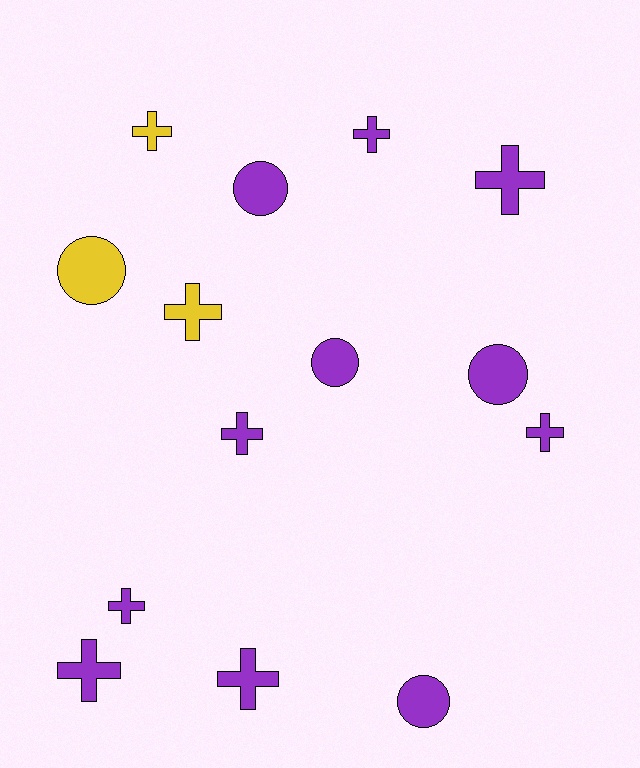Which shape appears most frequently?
Cross, with 9 objects.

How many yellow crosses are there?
There are 2 yellow crosses.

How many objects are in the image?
There are 14 objects.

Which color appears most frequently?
Purple, with 11 objects.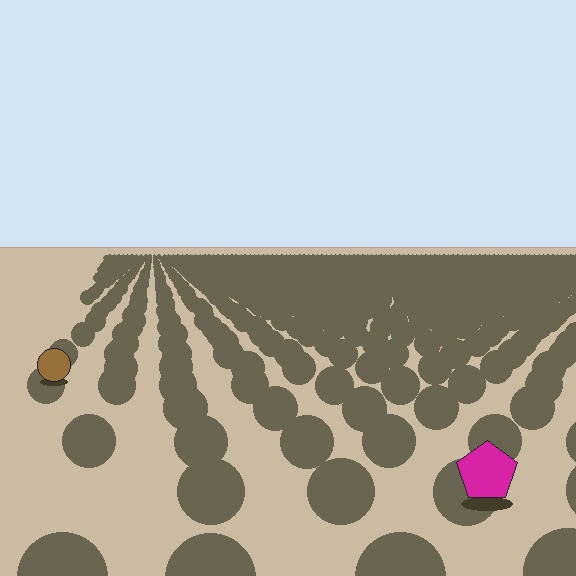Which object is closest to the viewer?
The magenta pentagon is closest. The texture marks near it are larger and more spread out.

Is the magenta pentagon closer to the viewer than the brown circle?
Yes. The magenta pentagon is closer — you can tell from the texture gradient: the ground texture is coarser near it.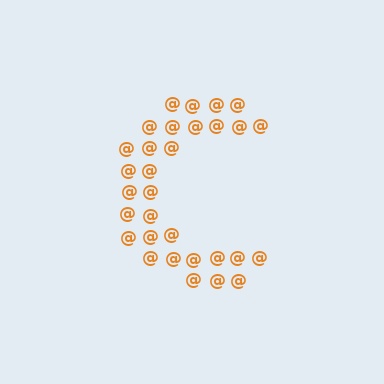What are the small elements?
The small elements are at signs.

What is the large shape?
The large shape is the letter C.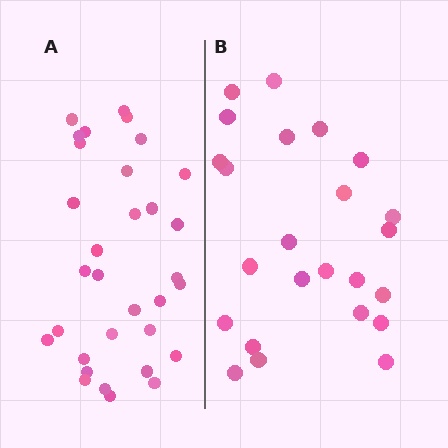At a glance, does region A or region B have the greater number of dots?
Region A (the left region) has more dots.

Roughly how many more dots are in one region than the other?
Region A has roughly 8 or so more dots than region B.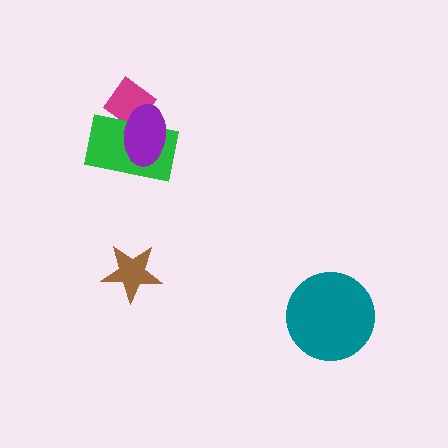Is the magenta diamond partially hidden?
Yes, it is partially covered by another shape.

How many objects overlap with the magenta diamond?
2 objects overlap with the magenta diamond.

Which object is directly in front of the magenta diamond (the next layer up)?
The green rectangle is directly in front of the magenta diamond.